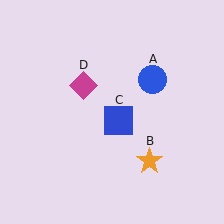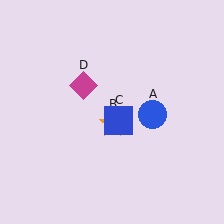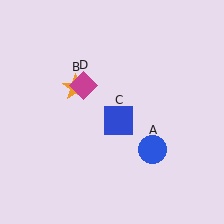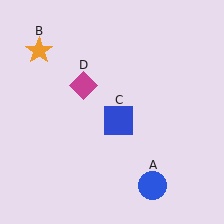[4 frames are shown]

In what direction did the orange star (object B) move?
The orange star (object B) moved up and to the left.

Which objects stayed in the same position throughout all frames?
Blue square (object C) and magenta diamond (object D) remained stationary.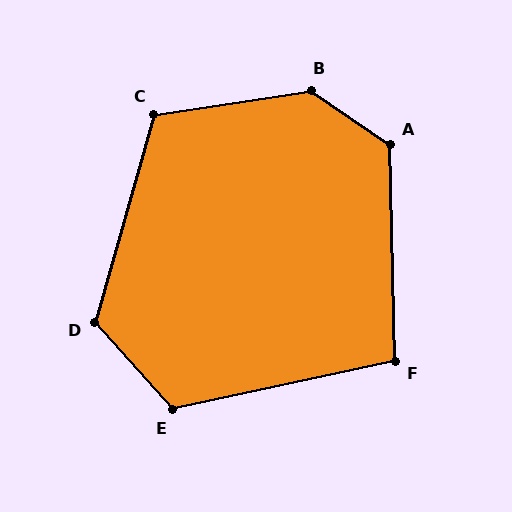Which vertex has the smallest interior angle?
F, at approximately 101 degrees.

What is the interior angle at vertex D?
Approximately 122 degrees (obtuse).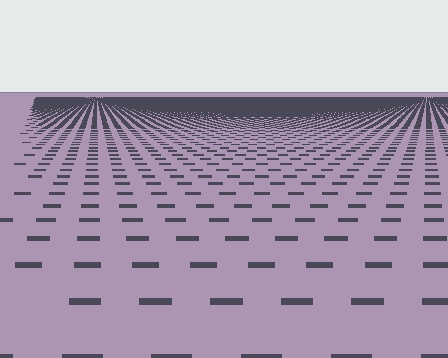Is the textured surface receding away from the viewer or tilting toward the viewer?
The surface is receding away from the viewer. Texture elements get smaller and denser toward the top.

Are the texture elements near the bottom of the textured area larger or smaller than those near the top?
Larger. Near the bottom, elements are closer to the viewer and appear at a bigger on-screen size.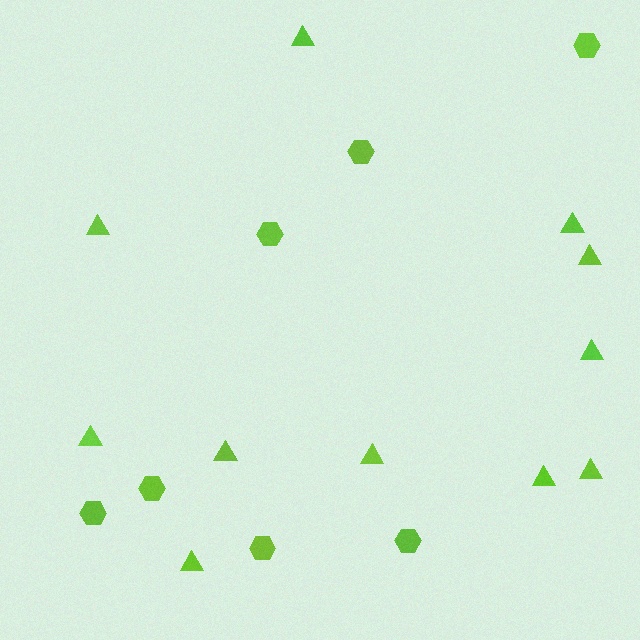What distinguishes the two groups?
There are 2 groups: one group of hexagons (7) and one group of triangles (11).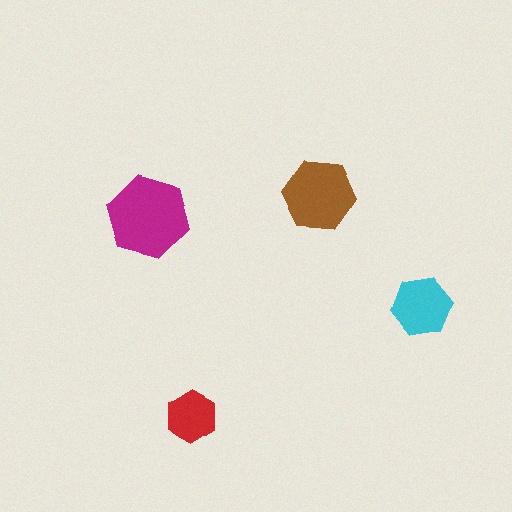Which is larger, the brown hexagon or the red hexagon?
The brown one.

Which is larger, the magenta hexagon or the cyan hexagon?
The magenta one.